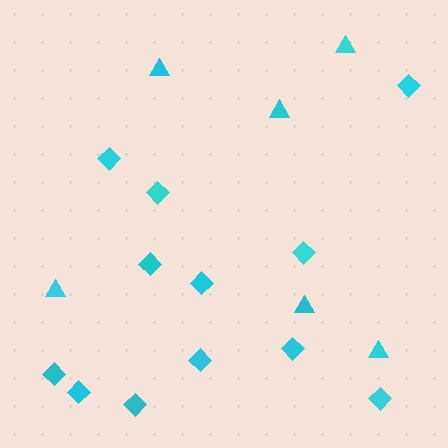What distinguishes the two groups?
There are 2 groups: one group of triangles (6) and one group of diamonds (12).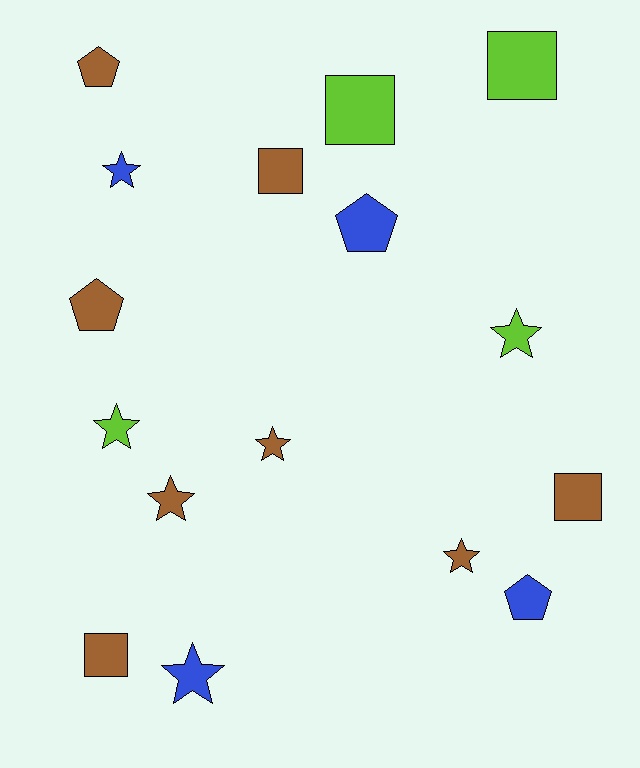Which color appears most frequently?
Brown, with 8 objects.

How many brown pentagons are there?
There are 2 brown pentagons.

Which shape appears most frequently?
Star, with 7 objects.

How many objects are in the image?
There are 16 objects.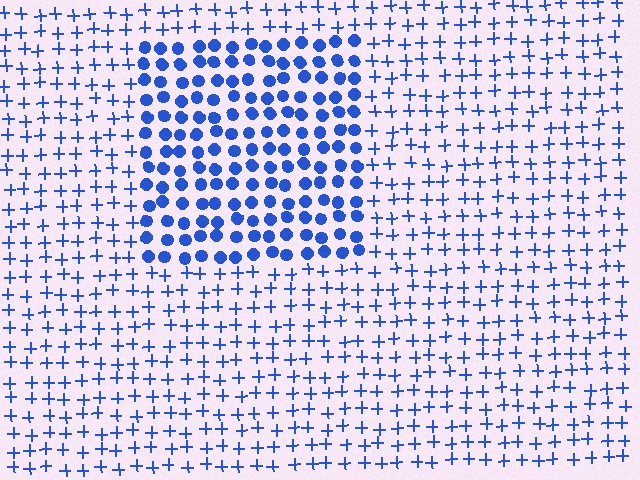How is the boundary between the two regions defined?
The boundary is defined by a change in element shape: circles inside vs. plus signs outside. All elements share the same color and spacing.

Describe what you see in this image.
The image is filled with small blue elements arranged in a uniform grid. A rectangle-shaped region contains circles, while the surrounding area contains plus signs. The boundary is defined purely by the change in element shape.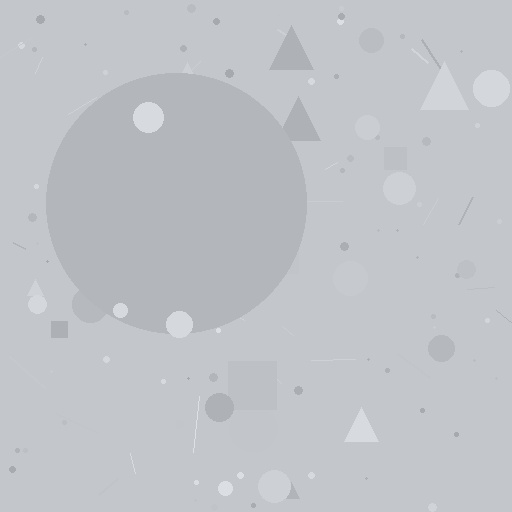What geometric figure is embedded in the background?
A circle is embedded in the background.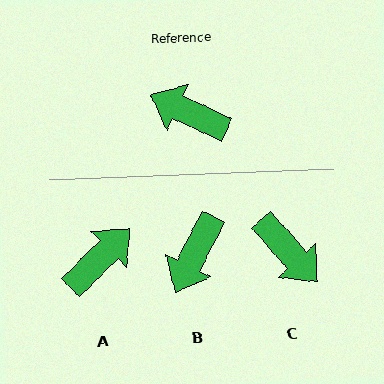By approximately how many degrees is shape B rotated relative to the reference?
Approximately 88 degrees counter-clockwise.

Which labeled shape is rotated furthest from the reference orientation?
C, about 157 degrees away.